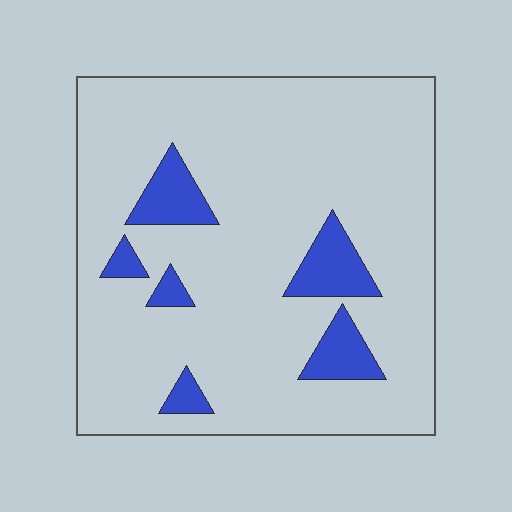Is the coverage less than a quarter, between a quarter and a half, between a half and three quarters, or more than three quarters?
Less than a quarter.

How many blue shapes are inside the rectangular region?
6.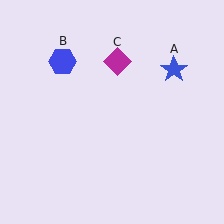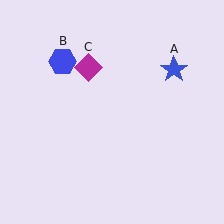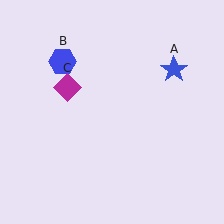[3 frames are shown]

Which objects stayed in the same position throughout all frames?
Blue star (object A) and blue hexagon (object B) remained stationary.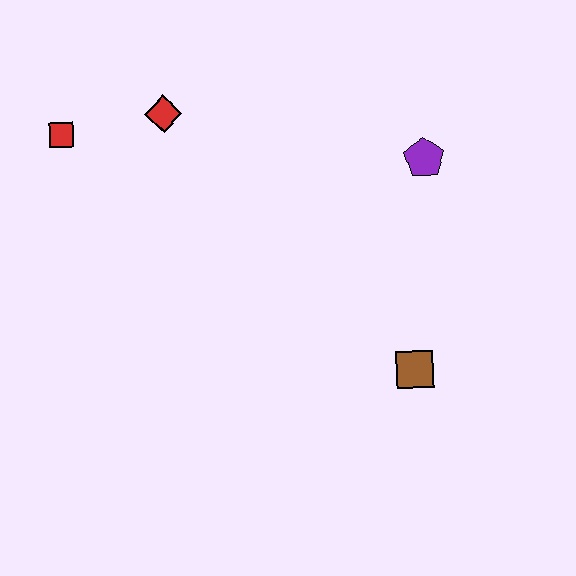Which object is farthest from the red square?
The brown square is farthest from the red square.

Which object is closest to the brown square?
The purple pentagon is closest to the brown square.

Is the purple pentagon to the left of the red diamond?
No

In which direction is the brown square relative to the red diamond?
The brown square is below the red diamond.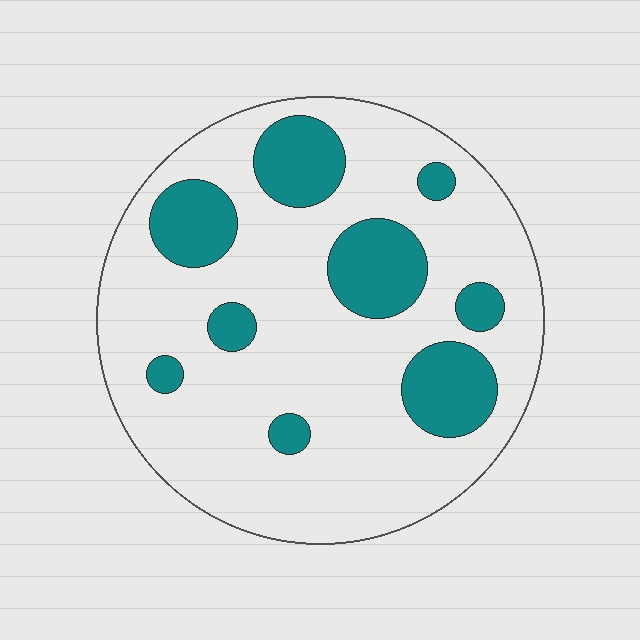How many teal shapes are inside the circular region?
9.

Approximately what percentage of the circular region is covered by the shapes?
Approximately 25%.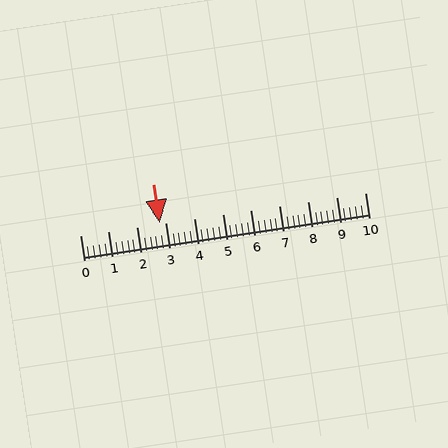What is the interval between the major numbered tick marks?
The major tick marks are spaced 1 units apart.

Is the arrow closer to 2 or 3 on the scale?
The arrow is closer to 3.